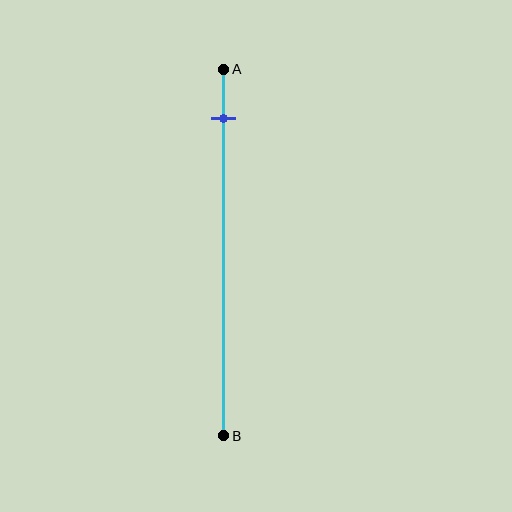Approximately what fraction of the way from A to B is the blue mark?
The blue mark is approximately 15% of the way from A to B.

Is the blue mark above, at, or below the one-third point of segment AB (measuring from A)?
The blue mark is above the one-third point of segment AB.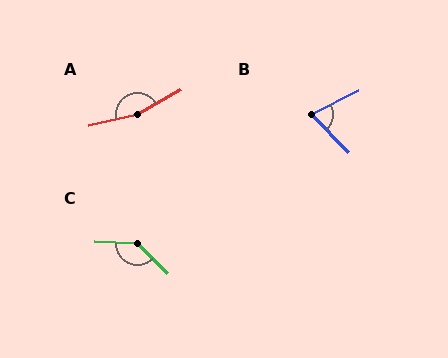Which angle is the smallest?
B, at approximately 73 degrees.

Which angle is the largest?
A, at approximately 163 degrees.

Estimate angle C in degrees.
Approximately 137 degrees.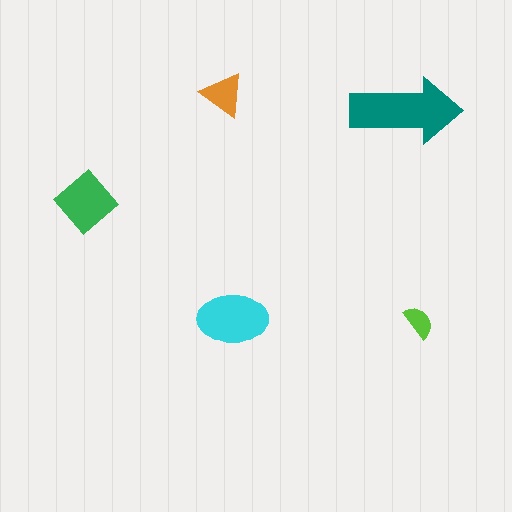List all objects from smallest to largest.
The lime semicircle, the orange triangle, the green diamond, the cyan ellipse, the teal arrow.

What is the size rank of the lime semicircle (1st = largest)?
5th.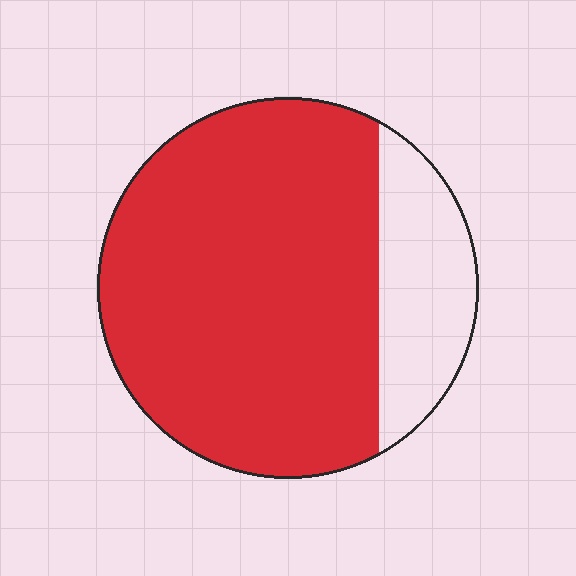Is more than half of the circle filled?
Yes.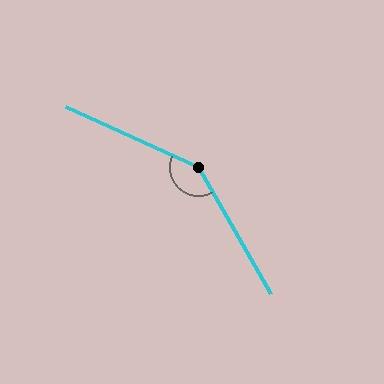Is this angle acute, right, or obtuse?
It is obtuse.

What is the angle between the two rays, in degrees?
Approximately 144 degrees.